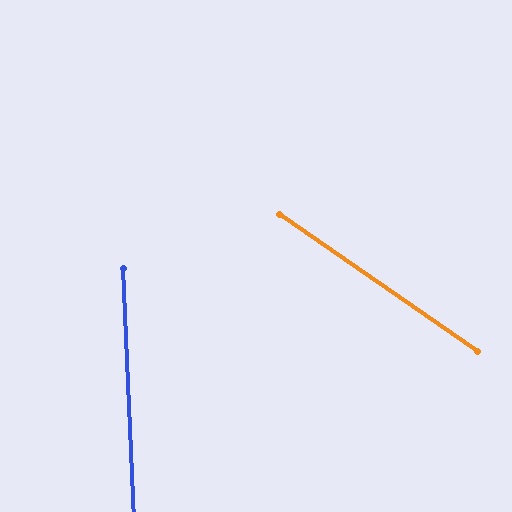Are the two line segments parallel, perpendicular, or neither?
Neither parallel nor perpendicular — they differ by about 53°.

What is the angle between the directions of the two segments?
Approximately 53 degrees.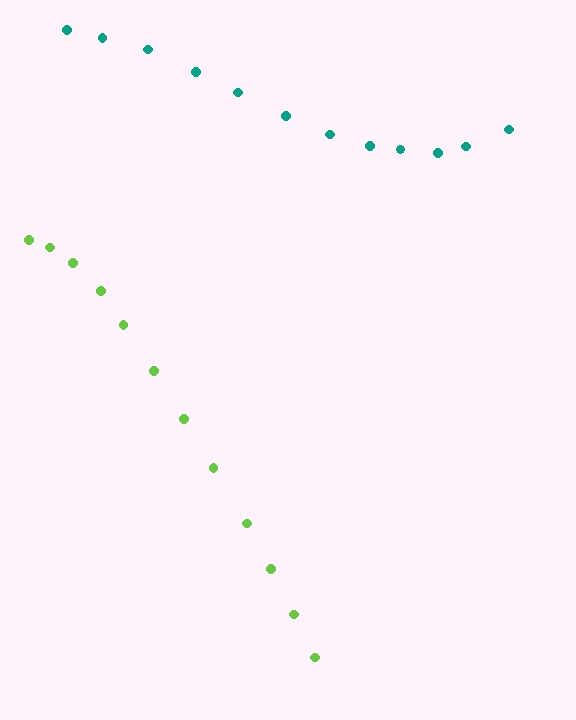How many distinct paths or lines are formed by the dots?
There are 2 distinct paths.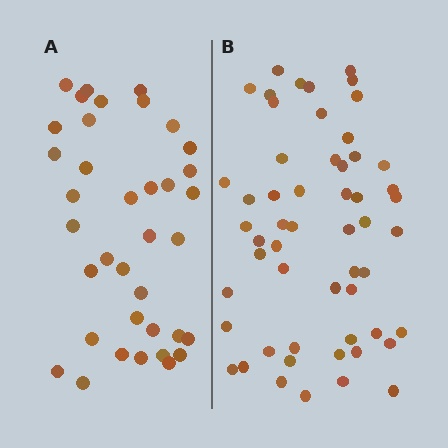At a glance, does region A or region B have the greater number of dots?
Region B (the right region) has more dots.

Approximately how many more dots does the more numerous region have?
Region B has approximately 20 more dots than region A.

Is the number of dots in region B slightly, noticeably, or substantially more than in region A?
Region B has substantially more. The ratio is roughly 1.5 to 1.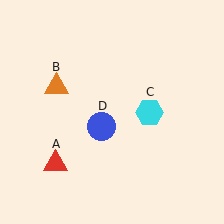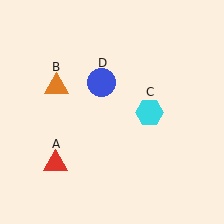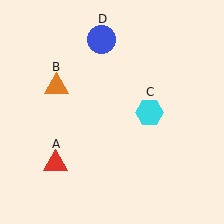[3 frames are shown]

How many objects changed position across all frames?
1 object changed position: blue circle (object D).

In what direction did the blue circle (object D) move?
The blue circle (object D) moved up.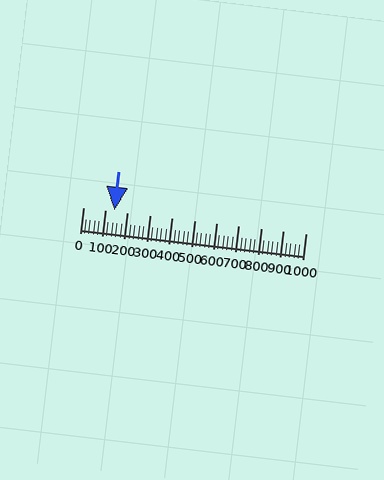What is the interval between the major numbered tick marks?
The major tick marks are spaced 100 units apart.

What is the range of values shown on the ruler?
The ruler shows values from 0 to 1000.